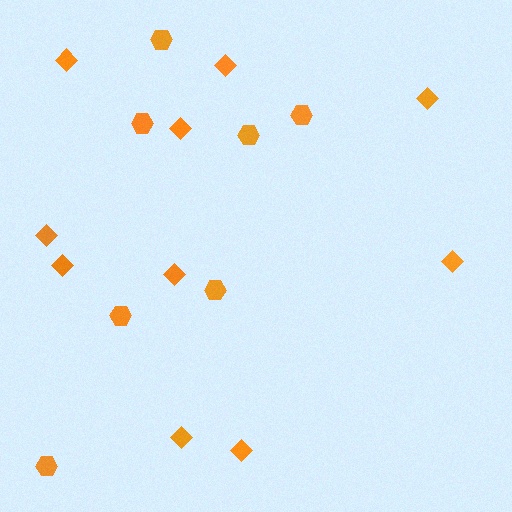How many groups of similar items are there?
There are 2 groups: one group of hexagons (7) and one group of diamonds (10).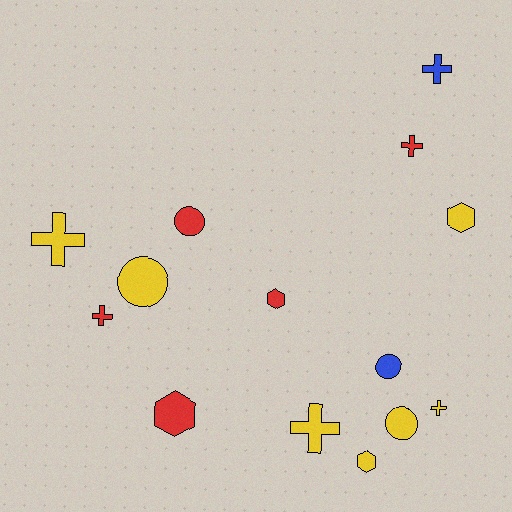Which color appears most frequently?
Yellow, with 7 objects.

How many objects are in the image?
There are 14 objects.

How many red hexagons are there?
There are 2 red hexagons.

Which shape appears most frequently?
Cross, with 6 objects.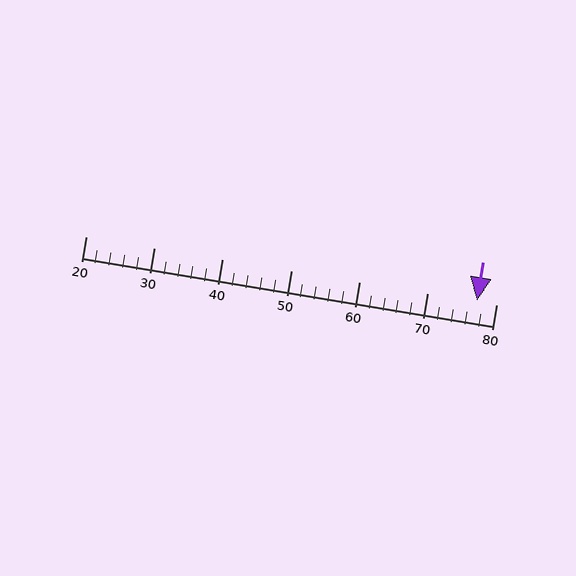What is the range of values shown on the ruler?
The ruler shows values from 20 to 80.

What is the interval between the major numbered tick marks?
The major tick marks are spaced 10 units apart.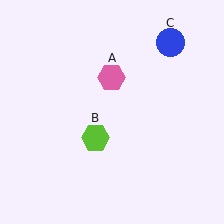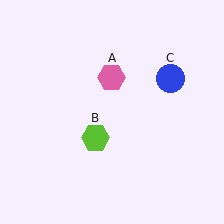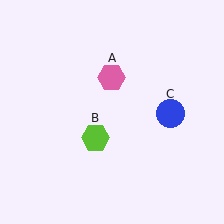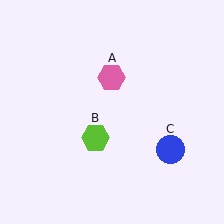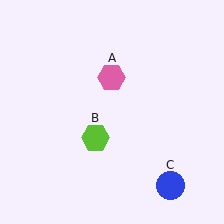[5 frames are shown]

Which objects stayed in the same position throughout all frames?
Pink hexagon (object A) and lime hexagon (object B) remained stationary.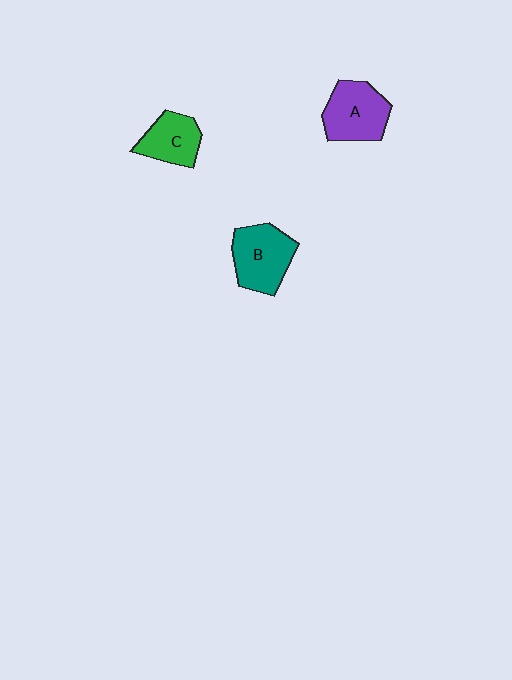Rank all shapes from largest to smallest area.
From largest to smallest: B (teal), A (purple), C (green).